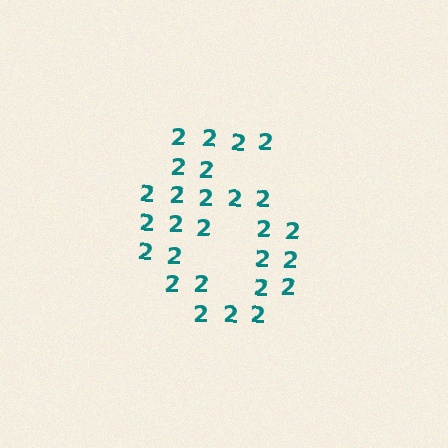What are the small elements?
The small elements are digit 2's.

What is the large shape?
The large shape is the digit 6.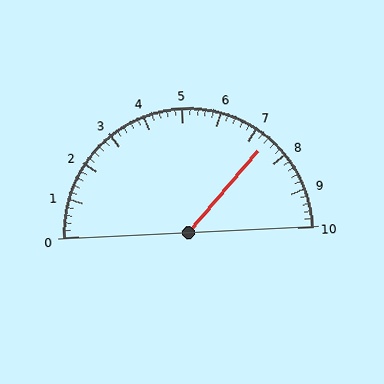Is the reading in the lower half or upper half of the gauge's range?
The reading is in the upper half of the range (0 to 10).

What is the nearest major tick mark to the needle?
The nearest major tick mark is 7.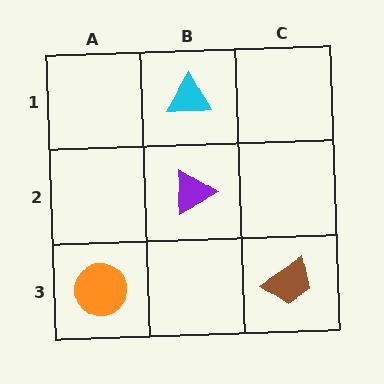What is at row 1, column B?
A cyan triangle.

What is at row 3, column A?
An orange circle.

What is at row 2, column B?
A purple triangle.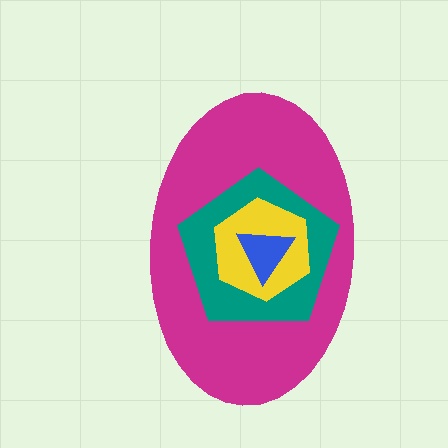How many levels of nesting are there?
4.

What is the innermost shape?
The blue triangle.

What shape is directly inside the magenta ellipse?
The teal pentagon.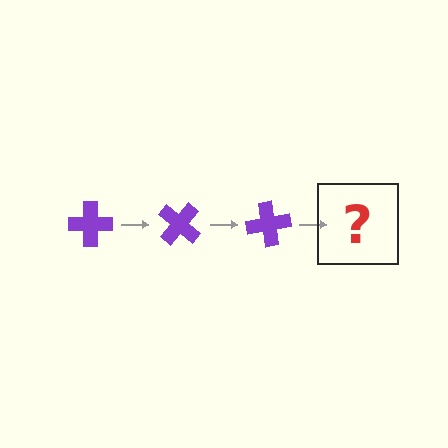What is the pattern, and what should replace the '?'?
The pattern is that the cross rotates 40 degrees each step. The '?' should be a purple cross rotated 120 degrees.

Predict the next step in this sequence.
The next step is a purple cross rotated 120 degrees.